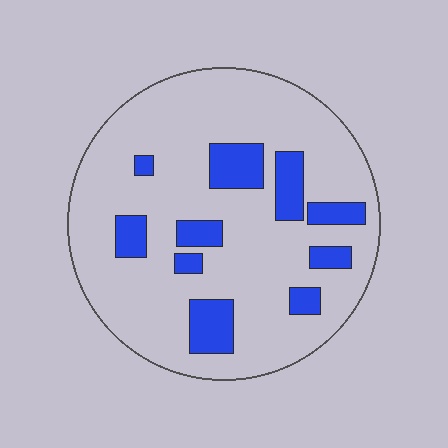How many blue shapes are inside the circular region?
10.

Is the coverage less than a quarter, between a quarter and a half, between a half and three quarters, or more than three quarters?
Less than a quarter.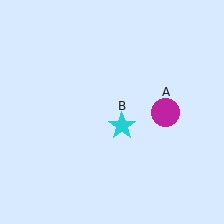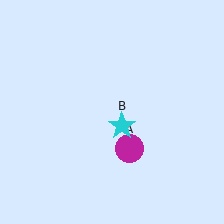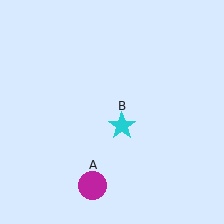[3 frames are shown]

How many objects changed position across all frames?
1 object changed position: magenta circle (object A).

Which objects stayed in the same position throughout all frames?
Cyan star (object B) remained stationary.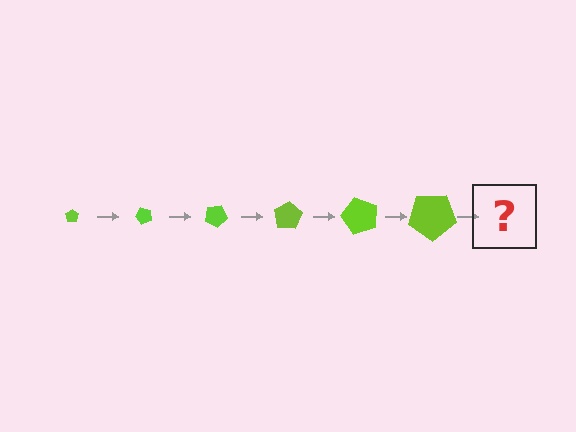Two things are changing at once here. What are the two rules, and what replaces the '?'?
The two rules are that the pentagon grows larger each step and it rotates 50 degrees each step. The '?' should be a pentagon, larger than the previous one and rotated 300 degrees from the start.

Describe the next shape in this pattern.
It should be a pentagon, larger than the previous one and rotated 300 degrees from the start.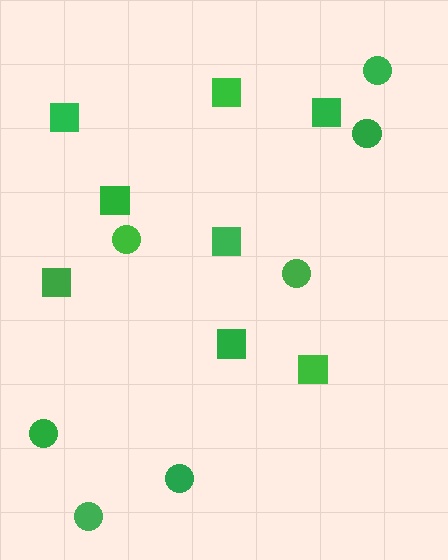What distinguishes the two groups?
There are 2 groups: one group of squares (8) and one group of circles (7).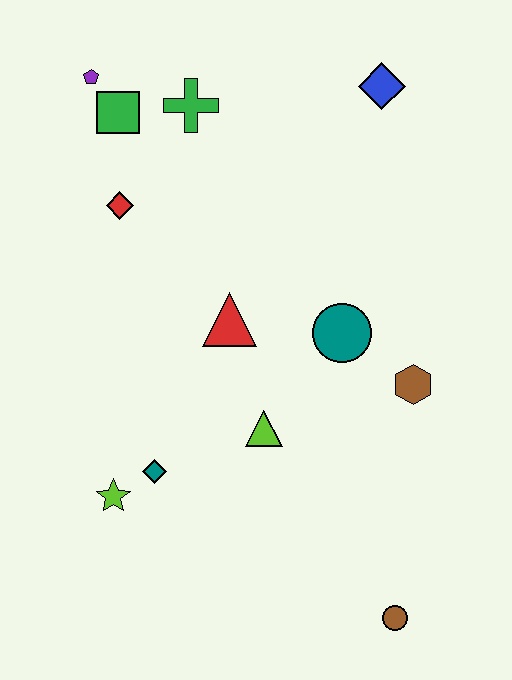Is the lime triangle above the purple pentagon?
No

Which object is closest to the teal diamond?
The lime star is closest to the teal diamond.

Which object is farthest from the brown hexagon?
The purple pentagon is farthest from the brown hexagon.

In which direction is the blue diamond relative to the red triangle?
The blue diamond is above the red triangle.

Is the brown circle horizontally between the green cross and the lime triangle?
No